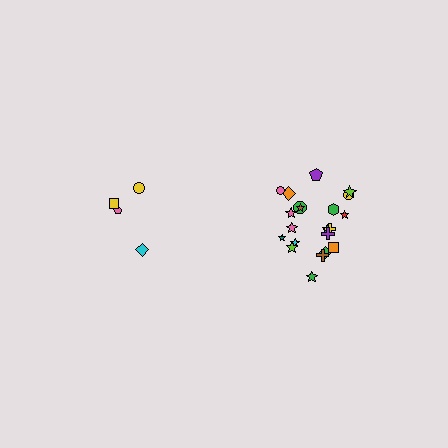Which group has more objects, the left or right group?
The right group.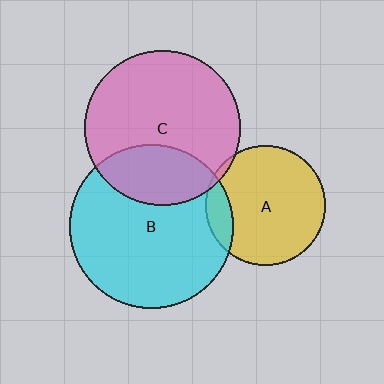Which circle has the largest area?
Circle B (cyan).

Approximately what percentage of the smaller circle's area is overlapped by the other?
Approximately 30%.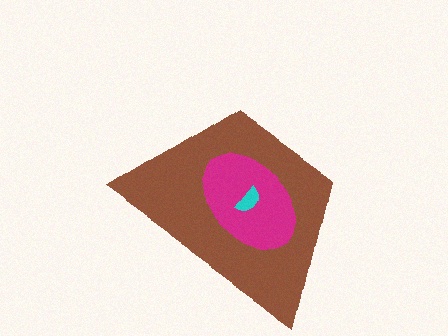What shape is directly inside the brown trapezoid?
The magenta ellipse.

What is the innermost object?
The cyan semicircle.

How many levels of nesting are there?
3.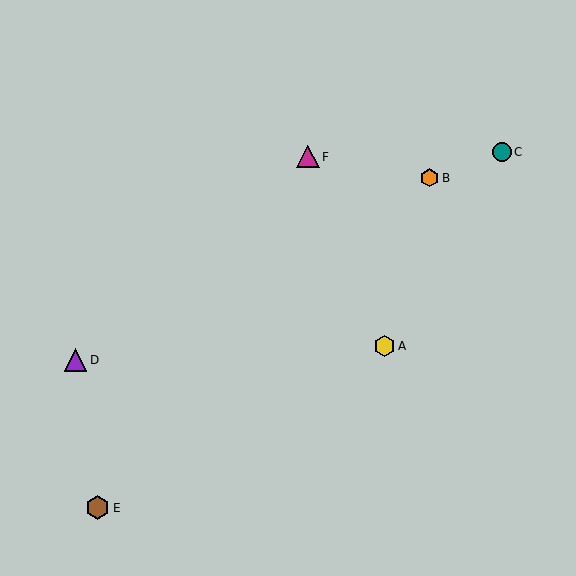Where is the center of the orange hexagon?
The center of the orange hexagon is at (429, 178).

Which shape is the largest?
The brown hexagon (labeled E) is the largest.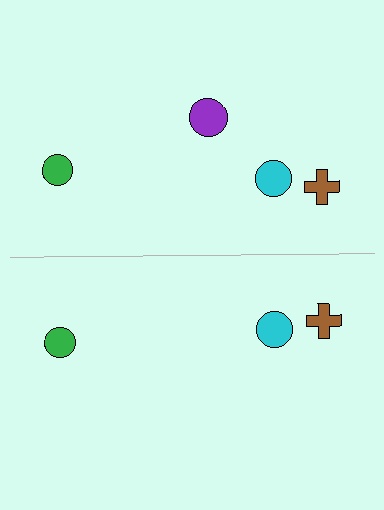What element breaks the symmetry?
A purple circle is missing from the bottom side.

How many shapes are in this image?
There are 7 shapes in this image.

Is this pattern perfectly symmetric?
No, the pattern is not perfectly symmetric. A purple circle is missing from the bottom side.